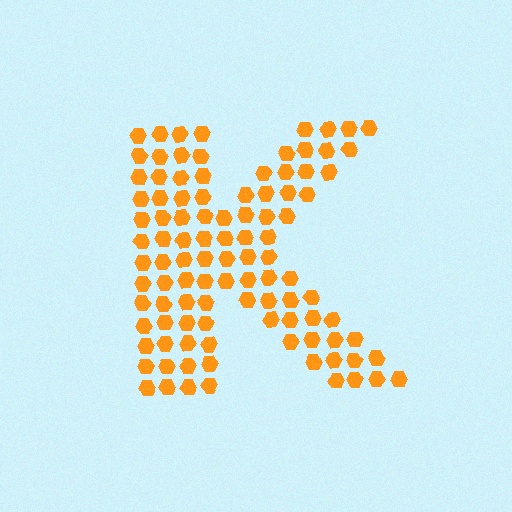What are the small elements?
The small elements are hexagons.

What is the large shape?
The large shape is the letter K.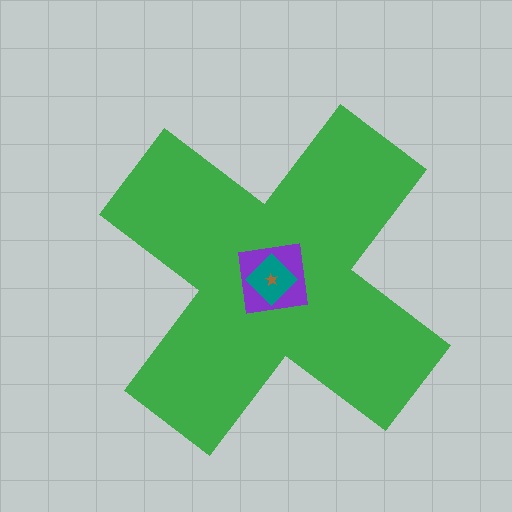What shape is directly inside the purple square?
The teal diamond.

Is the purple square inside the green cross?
Yes.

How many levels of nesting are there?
4.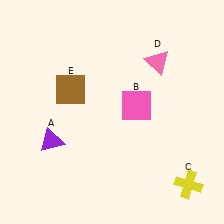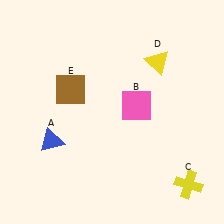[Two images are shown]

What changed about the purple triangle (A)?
In Image 1, A is purple. In Image 2, it changed to blue.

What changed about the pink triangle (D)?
In Image 1, D is pink. In Image 2, it changed to yellow.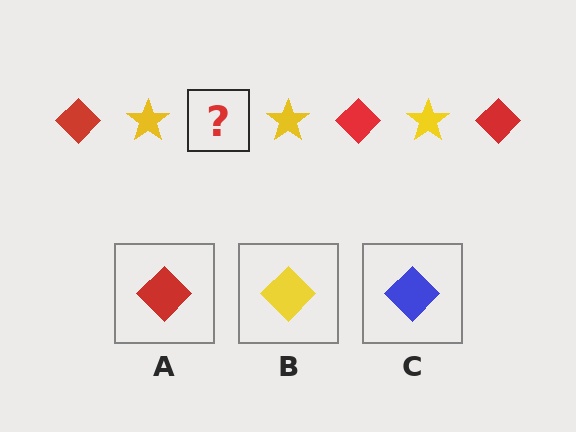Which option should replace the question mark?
Option A.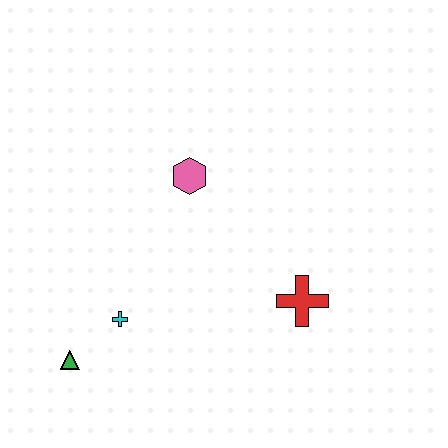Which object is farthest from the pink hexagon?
The green triangle is farthest from the pink hexagon.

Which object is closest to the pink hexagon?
The cyan cross is closest to the pink hexagon.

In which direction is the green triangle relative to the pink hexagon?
The green triangle is below the pink hexagon.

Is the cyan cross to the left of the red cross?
Yes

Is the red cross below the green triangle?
No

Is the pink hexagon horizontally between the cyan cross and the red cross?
Yes